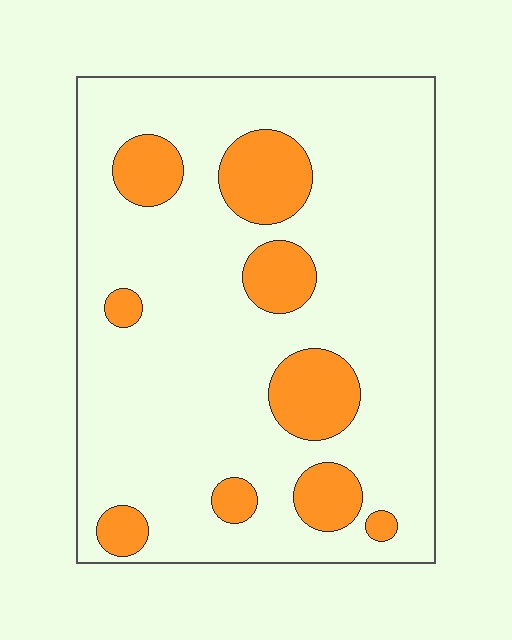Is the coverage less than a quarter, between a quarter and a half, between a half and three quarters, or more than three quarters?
Less than a quarter.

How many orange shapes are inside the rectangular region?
9.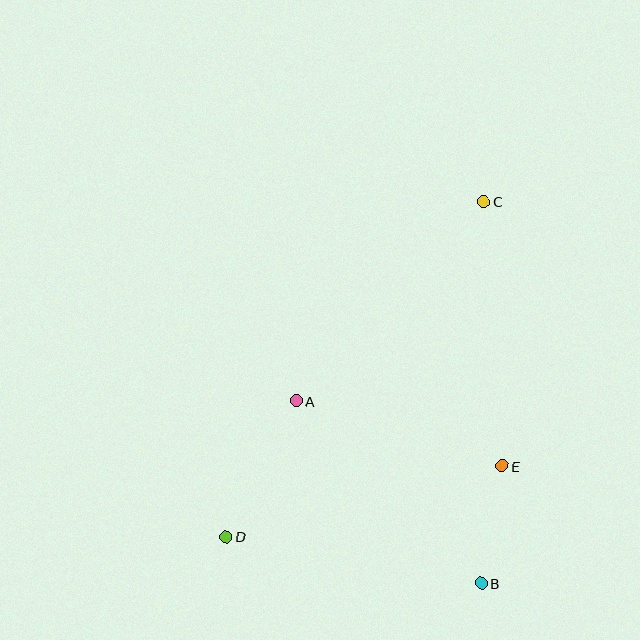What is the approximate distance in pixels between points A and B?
The distance between A and B is approximately 260 pixels.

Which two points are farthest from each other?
Points C and D are farthest from each other.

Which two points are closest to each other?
Points B and E are closest to each other.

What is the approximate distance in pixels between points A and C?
The distance between A and C is approximately 273 pixels.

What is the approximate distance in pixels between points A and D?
The distance between A and D is approximately 153 pixels.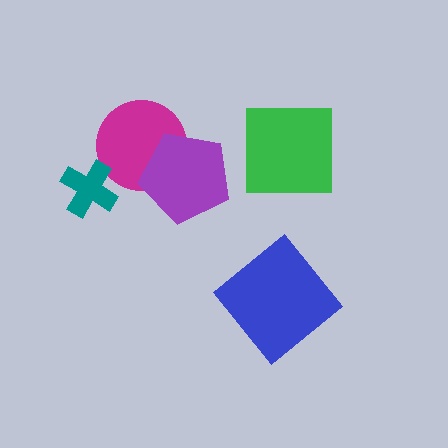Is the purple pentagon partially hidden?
No, no other shape covers it.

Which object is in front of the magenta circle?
The purple pentagon is in front of the magenta circle.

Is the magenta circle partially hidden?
Yes, it is partially covered by another shape.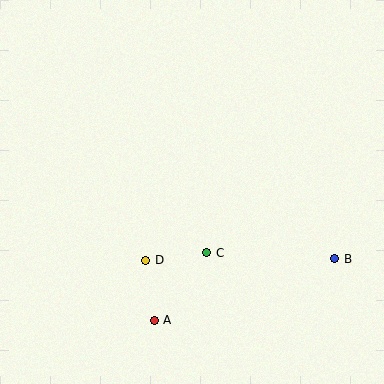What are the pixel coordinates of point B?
Point B is at (335, 259).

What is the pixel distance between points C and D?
The distance between C and D is 61 pixels.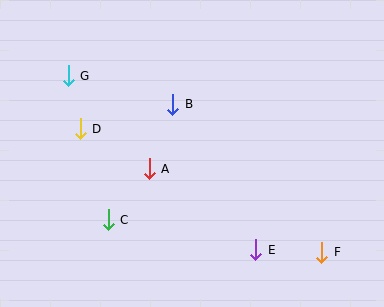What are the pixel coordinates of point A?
Point A is at (149, 169).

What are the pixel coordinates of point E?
Point E is at (256, 250).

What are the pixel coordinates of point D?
Point D is at (80, 129).